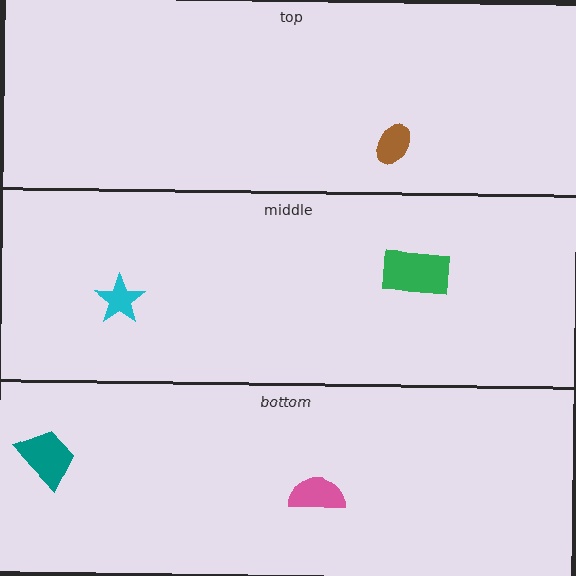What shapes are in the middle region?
The green rectangle, the cyan star.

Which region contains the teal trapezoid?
The bottom region.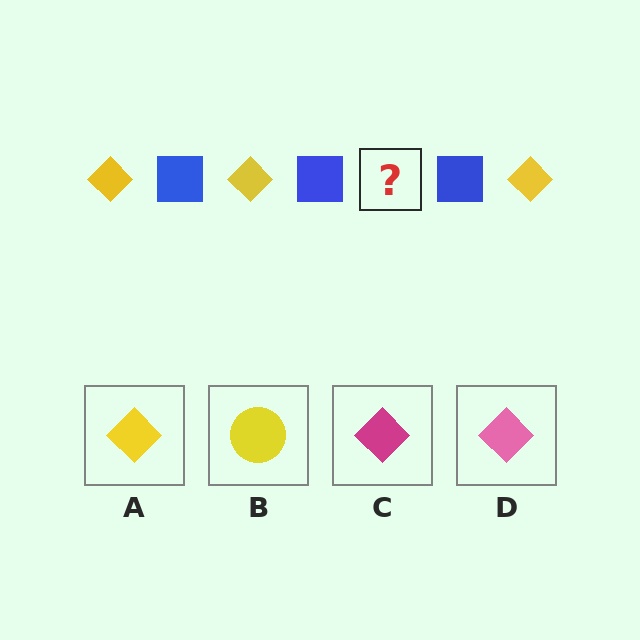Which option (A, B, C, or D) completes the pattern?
A.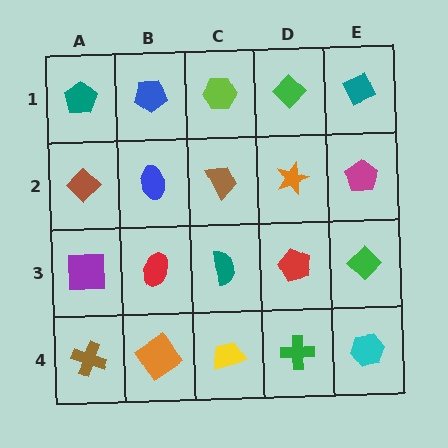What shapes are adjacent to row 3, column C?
A brown trapezoid (row 2, column C), a yellow trapezoid (row 4, column C), a red ellipse (row 3, column B), a red pentagon (row 3, column D).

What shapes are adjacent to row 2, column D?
A green diamond (row 1, column D), a red pentagon (row 3, column D), a brown trapezoid (row 2, column C), a magenta pentagon (row 2, column E).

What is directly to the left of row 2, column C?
A blue ellipse.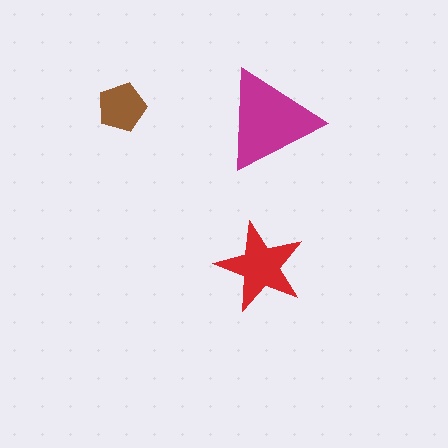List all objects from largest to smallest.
The magenta triangle, the red star, the brown pentagon.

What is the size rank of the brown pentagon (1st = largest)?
3rd.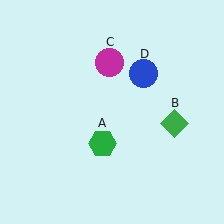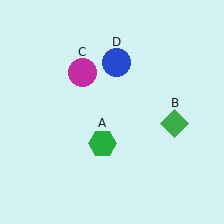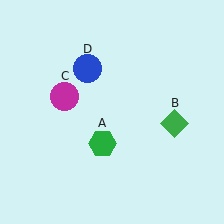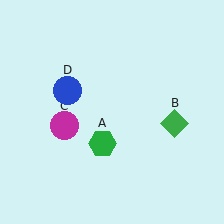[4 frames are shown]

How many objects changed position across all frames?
2 objects changed position: magenta circle (object C), blue circle (object D).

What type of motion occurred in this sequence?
The magenta circle (object C), blue circle (object D) rotated counterclockwise around the center of the scene.